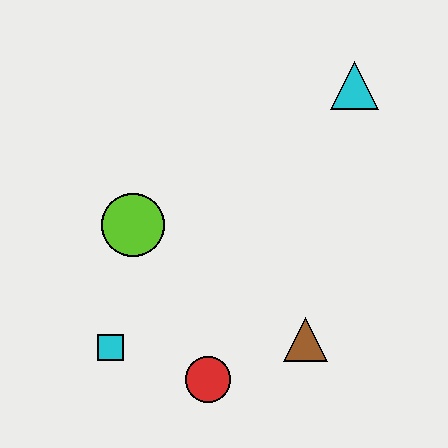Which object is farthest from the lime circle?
The cyan triangle is farthest from the lime circle.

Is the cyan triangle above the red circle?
Yes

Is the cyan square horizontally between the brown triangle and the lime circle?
No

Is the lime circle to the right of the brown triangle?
No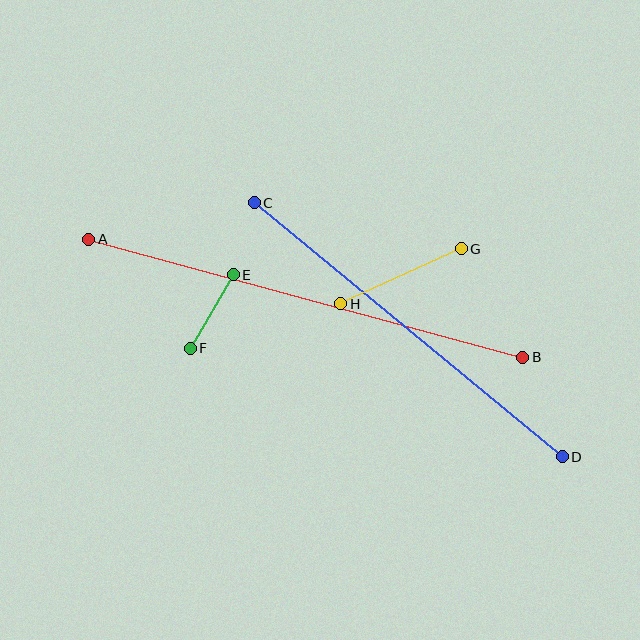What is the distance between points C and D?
The distance is approximately 399 pixels.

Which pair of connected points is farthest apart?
Points A and B are farthest apart.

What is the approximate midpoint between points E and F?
The midpoint is at approximately (212, 312) pixels.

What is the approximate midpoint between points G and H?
The midpoint is at approximately (401, 276) pixels.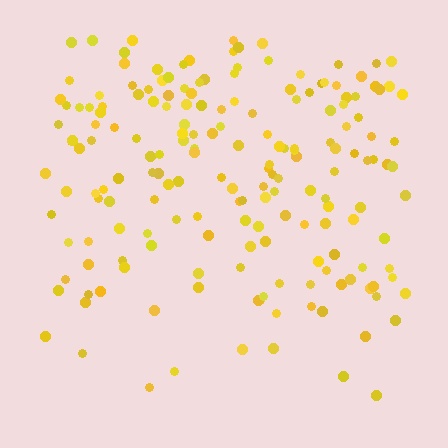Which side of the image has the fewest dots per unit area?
The bottom.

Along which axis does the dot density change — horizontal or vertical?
Vertical.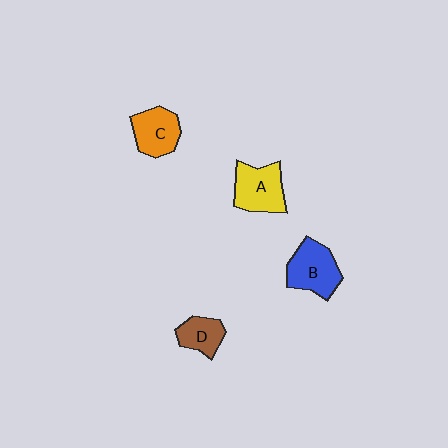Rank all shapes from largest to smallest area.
From largest to smallest: B (blue), A (yellow), C (orange), D (brown).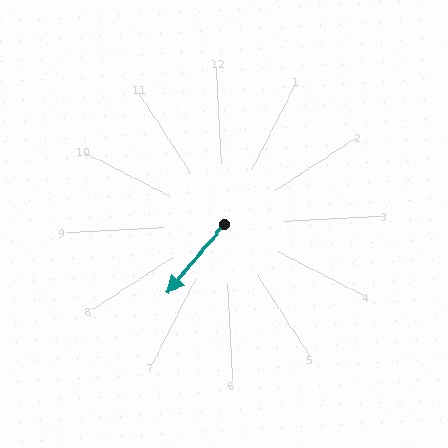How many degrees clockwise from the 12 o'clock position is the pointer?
Approximately 223 degrees.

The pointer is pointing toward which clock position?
Roughly 7 o'clock.